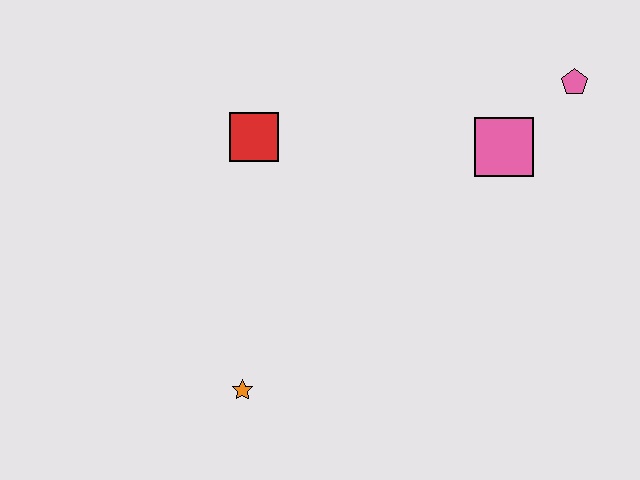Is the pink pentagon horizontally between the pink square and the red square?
No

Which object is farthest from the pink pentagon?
The orange star is farthest from the pink pentagon.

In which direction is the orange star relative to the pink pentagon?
The orange star is to the left of the pink pentagon.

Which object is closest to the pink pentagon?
The pink square is closest to the pink pentagon.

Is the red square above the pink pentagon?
No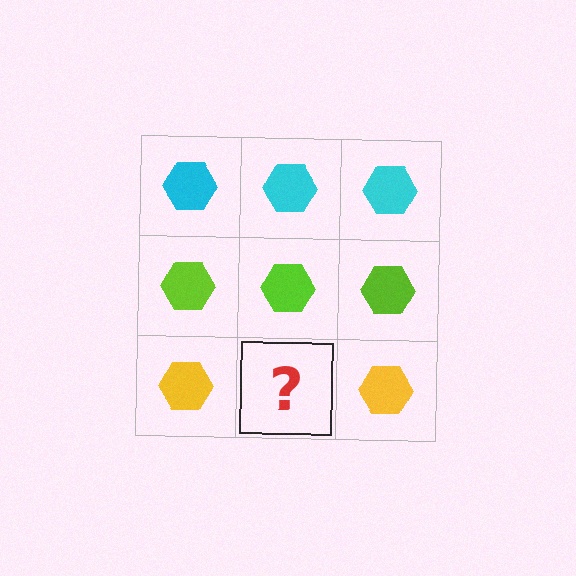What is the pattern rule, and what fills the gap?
The rule is that each row has a consistent color. The gap should be filled with a yellow hexagon.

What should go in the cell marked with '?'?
The missing cell should contain a yellow hexagon.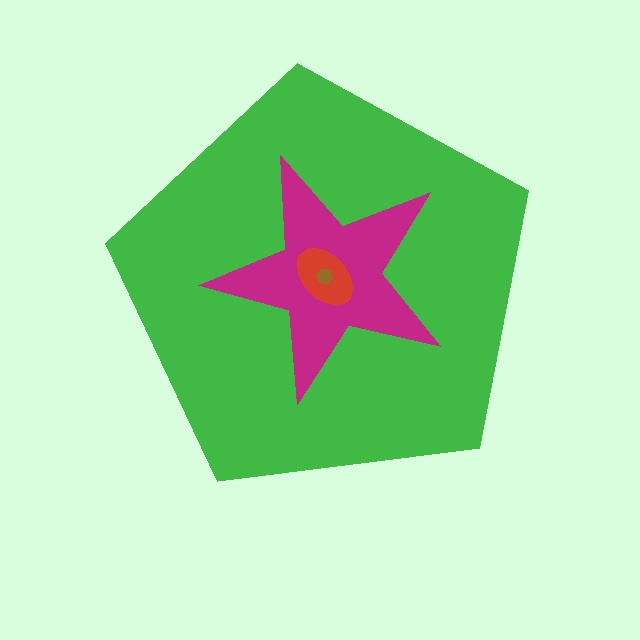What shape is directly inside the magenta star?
The red ellipse.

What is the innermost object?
The brown hexagon.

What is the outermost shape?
The green pentagon.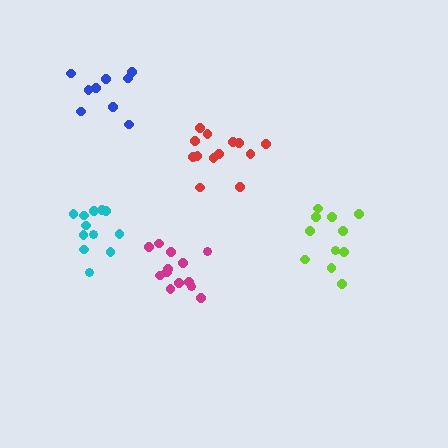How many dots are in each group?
Group 1: 12 dots, Group 2: 11 dots, Group 3: 13 dots, Group 4: 13 dots, Group 5: 9 dots (58 total).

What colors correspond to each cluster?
The clusters are colored: cyan, lime, red, magenta, blue.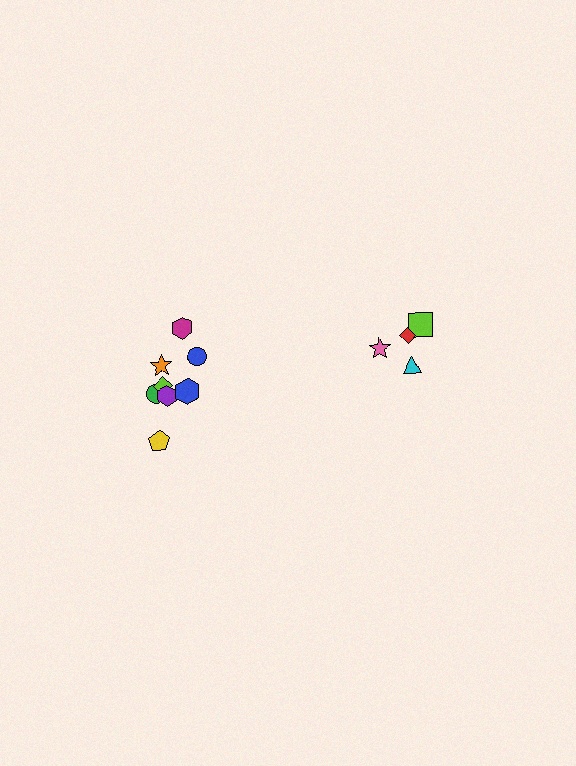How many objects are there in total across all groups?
There are 12 objects.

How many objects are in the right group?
There are 4 objects.